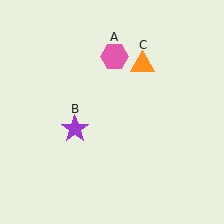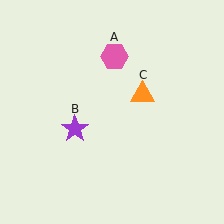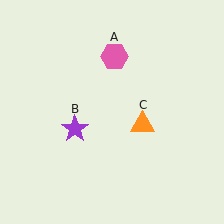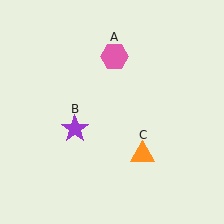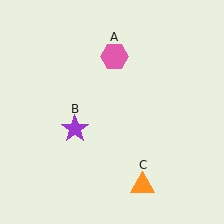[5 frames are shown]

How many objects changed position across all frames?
1 object changed position: orange triangle (object C).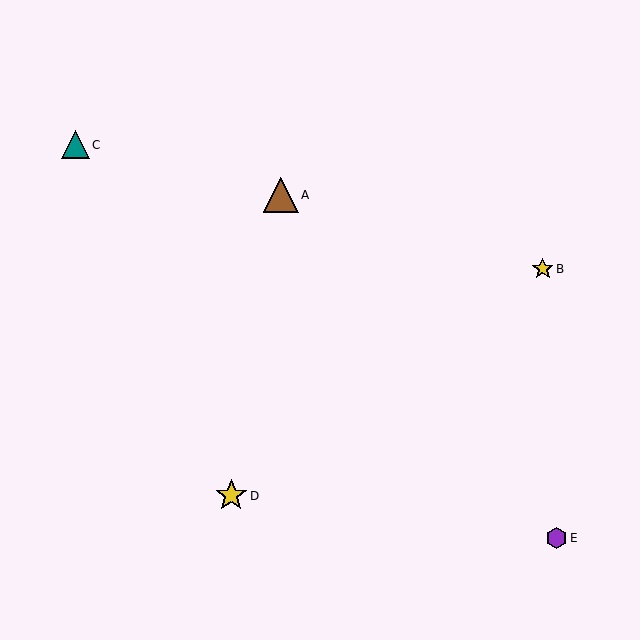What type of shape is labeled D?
Shape D is a yellow star.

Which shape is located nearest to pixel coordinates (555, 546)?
The purple hexagon (labeled E) at (556, 538) is nearest to that location.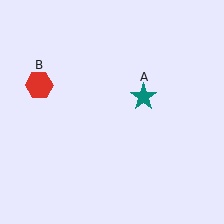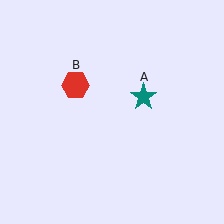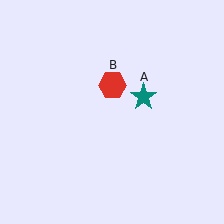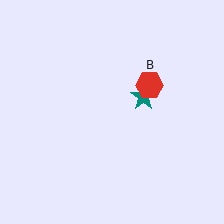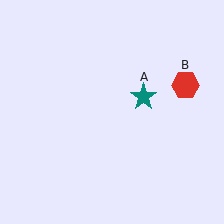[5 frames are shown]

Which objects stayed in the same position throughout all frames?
Teal star (object A) remained stationary.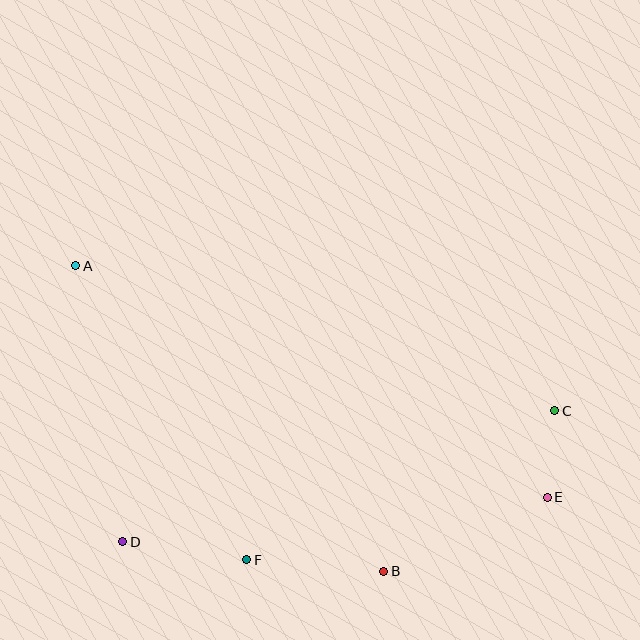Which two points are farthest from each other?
Points A and E are farthest from each other.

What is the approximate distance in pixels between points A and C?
The distance between A and C is approximately 501 pixels.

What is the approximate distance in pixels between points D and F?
The distance between D and F is approximately 125 pixels.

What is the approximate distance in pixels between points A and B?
The distance between A and B is approximately 434 pixels.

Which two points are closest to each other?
Points C and E are closest to each other.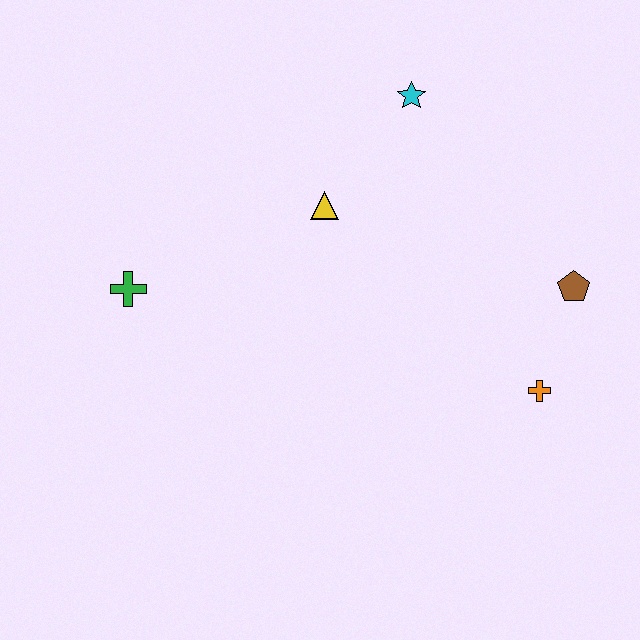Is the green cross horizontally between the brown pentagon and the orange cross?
No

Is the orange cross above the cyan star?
No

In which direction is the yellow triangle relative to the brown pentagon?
The yellow triangle is to the left of the brown pentagon.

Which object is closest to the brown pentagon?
The orange cross is closest to the brown pentagon.